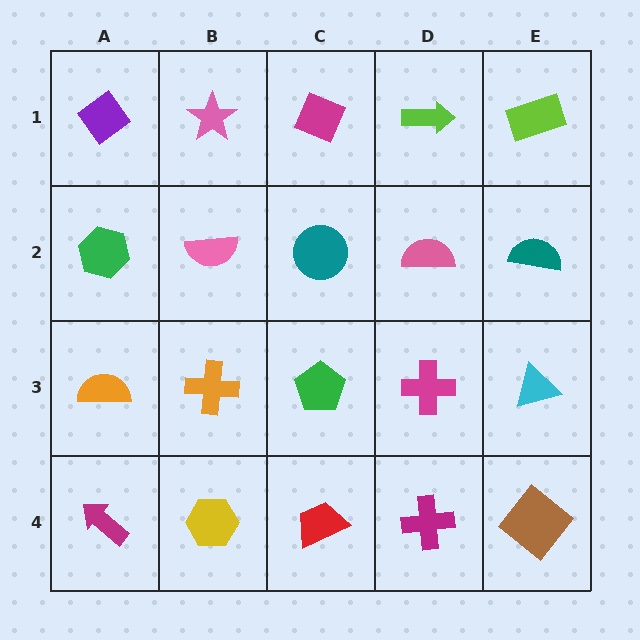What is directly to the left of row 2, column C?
A pink semicircle.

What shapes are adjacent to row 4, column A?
An orange semicircle (row 3, column A), a yellow hexagon (row 4, column B).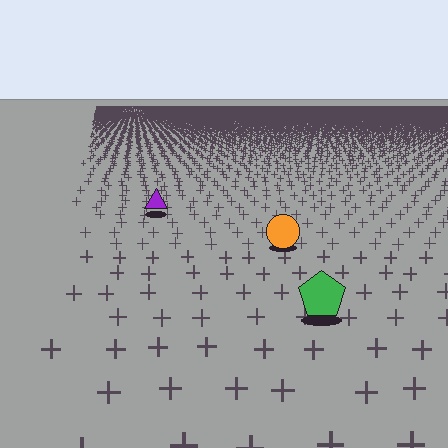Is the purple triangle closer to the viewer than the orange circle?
No. The orange circle is closer — you can tell from the texture gradient: the ground texture is coarser near it.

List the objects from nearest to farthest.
From nearest to farthest: the green pentagon, the orange circle, the purple triangle.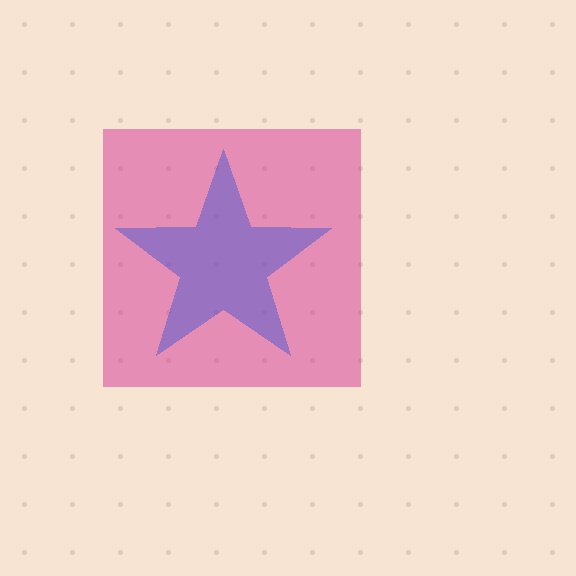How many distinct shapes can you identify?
There are 2 distinct shapes: a magenta square, a blue star.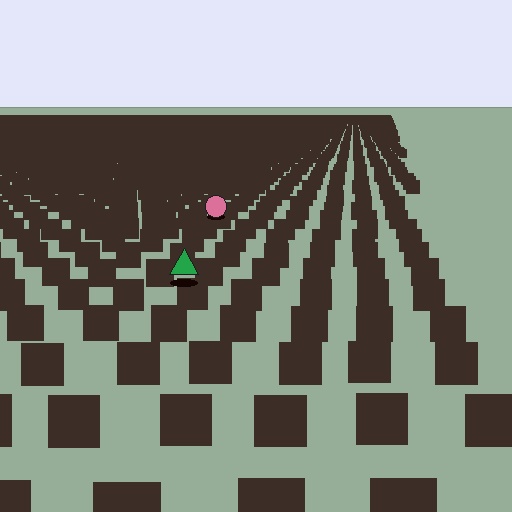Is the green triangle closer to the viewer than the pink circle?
Yes. The green triangle is closer — you can tell from the texture gradient: the ground texture is coarser near it.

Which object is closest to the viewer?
The green triangle is closest. The texture marks near it are larger and more spread out.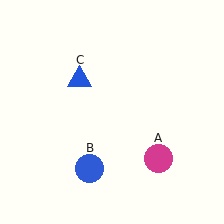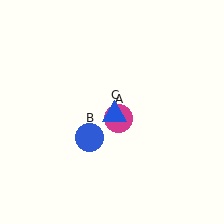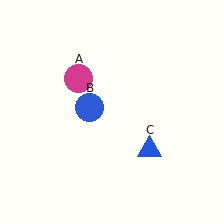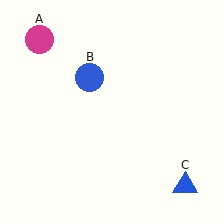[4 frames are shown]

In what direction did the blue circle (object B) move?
The blue circle (object B) moved up.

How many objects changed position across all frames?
3 objects changed position: magenta circle (object A), blue circle (object B), blue triangle (object C).